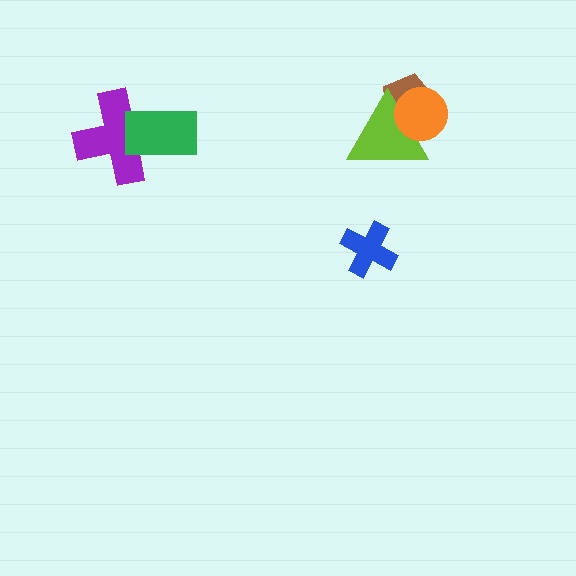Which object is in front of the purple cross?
The green rectangle is in front of the purple cross.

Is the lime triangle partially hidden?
Yes, it is partially covered by another shape.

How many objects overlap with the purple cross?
1 object overlaps with the purple cross.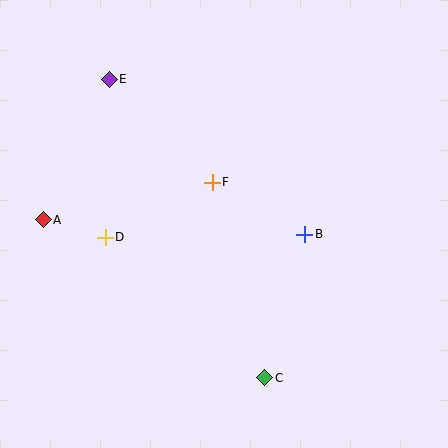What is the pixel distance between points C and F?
The distance between C and F is 202 pixels.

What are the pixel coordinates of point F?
Point F is at (212, 182).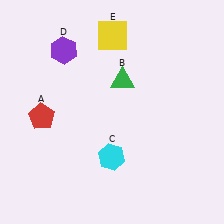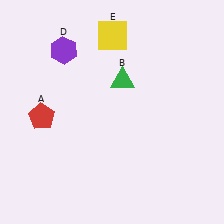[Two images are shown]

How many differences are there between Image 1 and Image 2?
There is 1 difference between the two images.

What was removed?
The cyan hexagon (C) was removed in Image 2.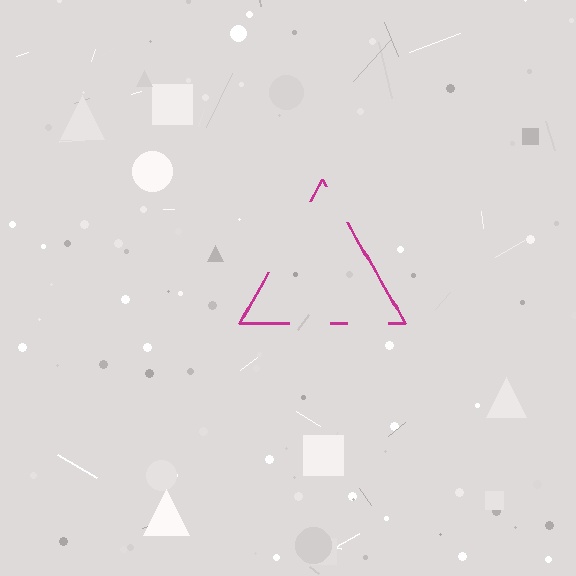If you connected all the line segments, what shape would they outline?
They would outline a triangle.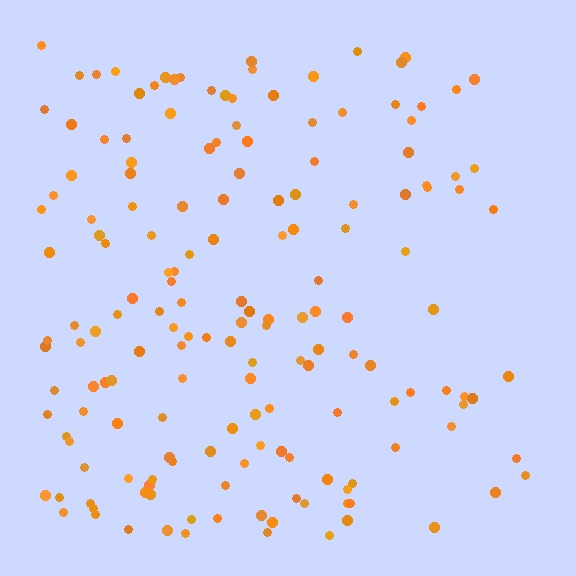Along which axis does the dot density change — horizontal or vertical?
Horizontal.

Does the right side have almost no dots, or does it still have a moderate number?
Still a moderate number, just noticeably fewer than the left.